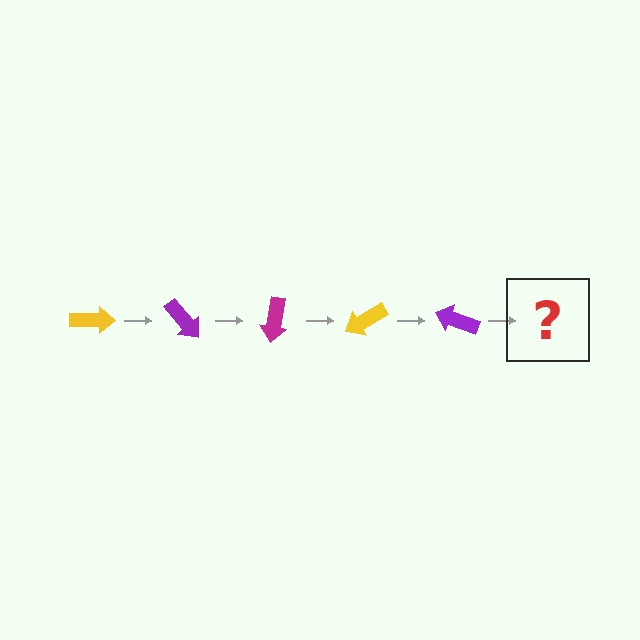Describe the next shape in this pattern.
It should be a magenta arrow, rotated 250 degrees from the start.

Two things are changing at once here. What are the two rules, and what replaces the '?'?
The two rules are that it rotates 50 degrees each step and the color cycles through yellow, purple, and magenta. The '?' should be a magenta arrow, rotated 250 degrees from the start.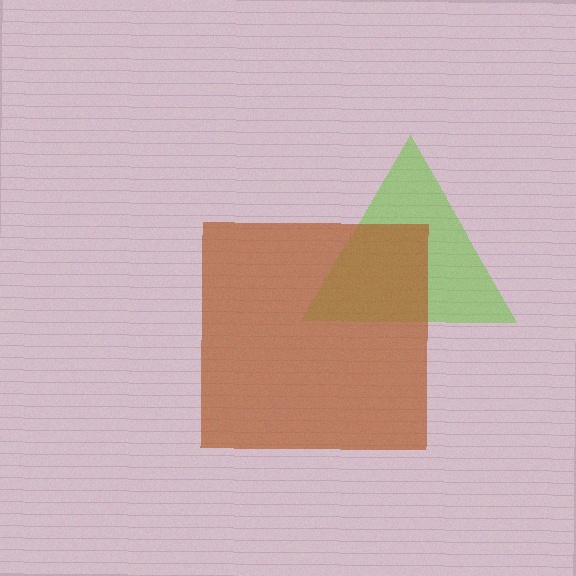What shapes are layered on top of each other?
The layered shapes are: a lime triangle, a brown square.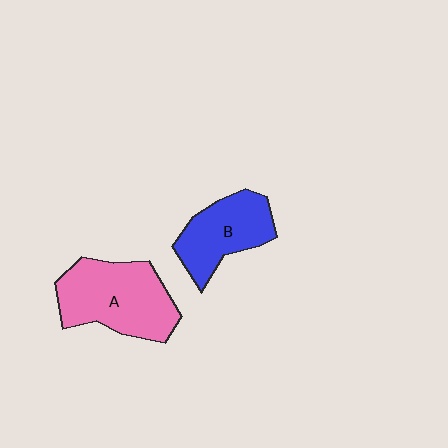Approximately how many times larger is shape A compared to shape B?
Approximately 1.4 times.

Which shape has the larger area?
Shape A (pink).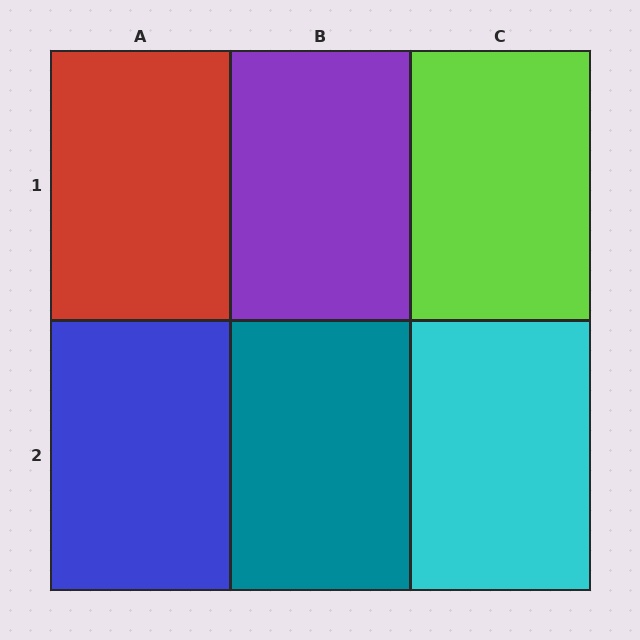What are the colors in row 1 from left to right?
Red, purple, lime.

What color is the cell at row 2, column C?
Cyan.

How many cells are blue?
1 cell is blue.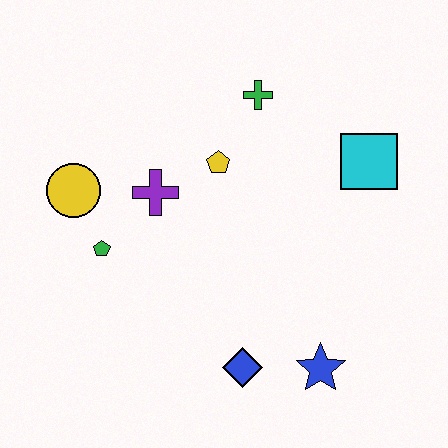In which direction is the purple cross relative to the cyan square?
The purple cross is to the left of the cyan square.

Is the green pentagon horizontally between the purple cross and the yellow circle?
Yes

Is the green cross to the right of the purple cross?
Yes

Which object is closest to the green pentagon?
The yellow circle is closest to the green pentagon.